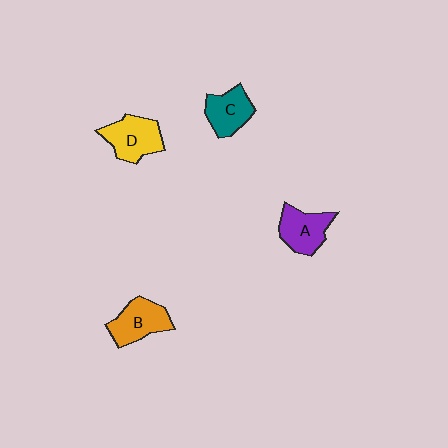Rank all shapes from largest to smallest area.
From largest to smallest: D (yellow), B (orange), A (purple), C (teal).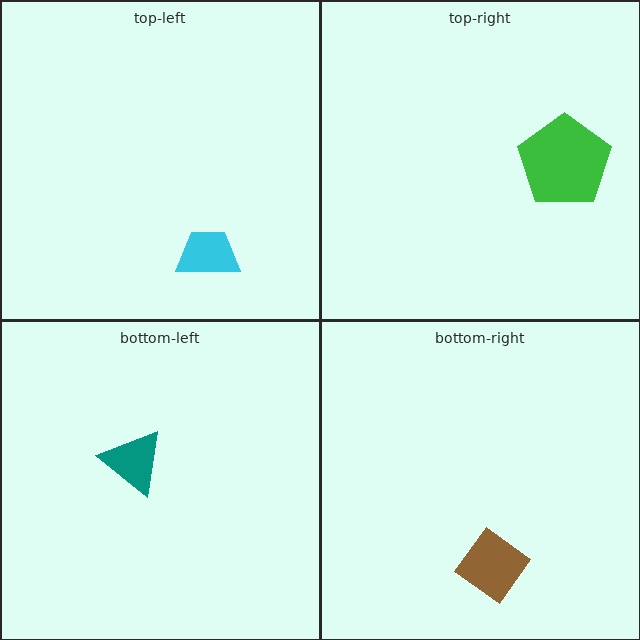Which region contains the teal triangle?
The bottom-left region.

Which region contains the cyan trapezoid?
The top-left region.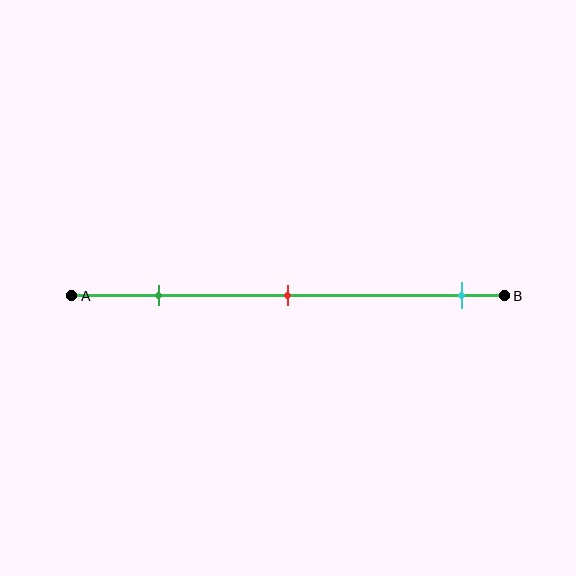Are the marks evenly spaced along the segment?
No, the marks are not evenly spaced.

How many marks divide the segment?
There are 3 marks dividing the segment.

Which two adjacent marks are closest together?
The green and red marks are the closest adjacent pair.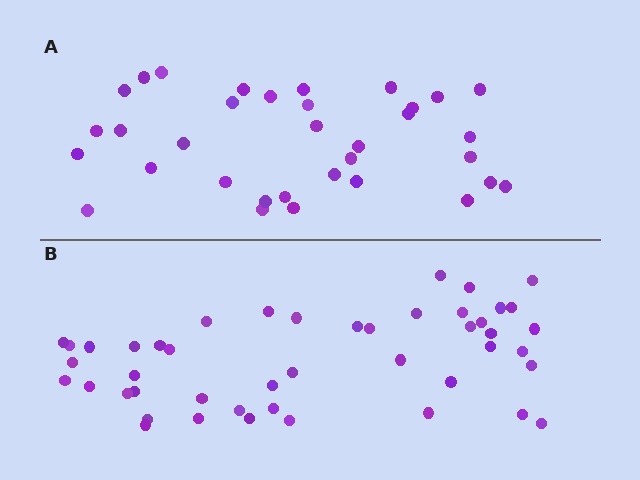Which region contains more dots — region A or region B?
Region B (the bottom region) has more dots.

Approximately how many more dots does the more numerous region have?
Region B has roughly 12 or so more dots than region A.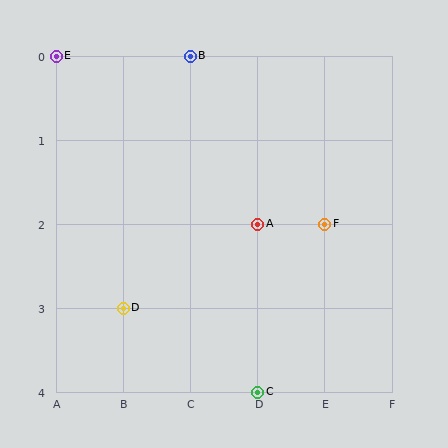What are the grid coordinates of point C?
Point C is at grid coordinates (D, 4).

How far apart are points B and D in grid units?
Points B and D are 1 column and 3 rows apart (about 3.2 grid units diagonally).